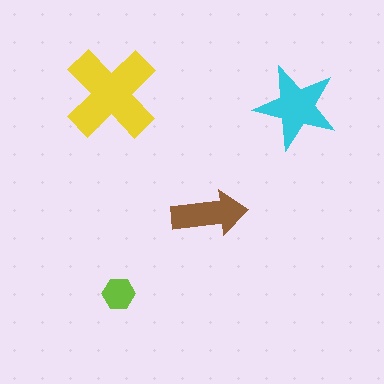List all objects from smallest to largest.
The lime hexagon, the brown arrow, the cyan star, the yellow cross.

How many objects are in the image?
There are 4 objects in the image.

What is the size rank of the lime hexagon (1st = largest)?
4th.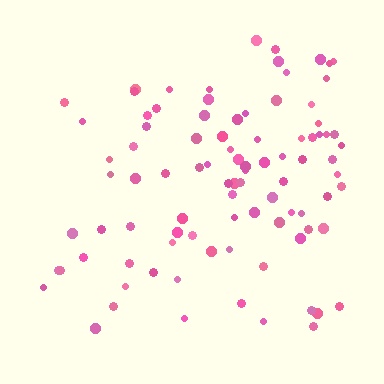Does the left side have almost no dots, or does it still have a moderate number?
Still a moderate number, just noticeably fewer than the right.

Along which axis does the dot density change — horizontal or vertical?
Horizontal.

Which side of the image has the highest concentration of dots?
The right.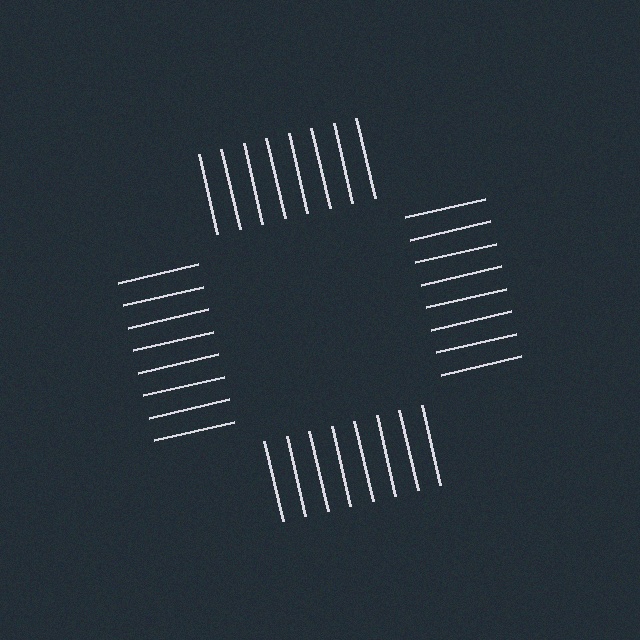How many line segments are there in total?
32 — 8 along each of the 4 edges.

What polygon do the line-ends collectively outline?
An illusory square — the line segments terminate on its edges but no continuous stroke is drawn.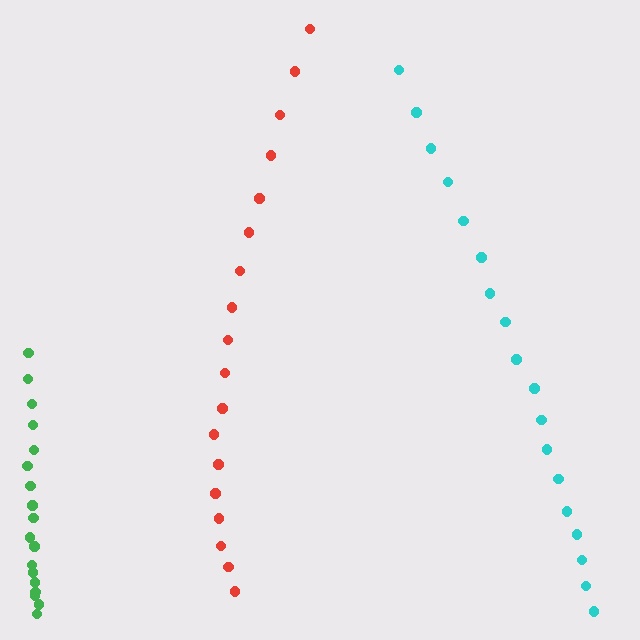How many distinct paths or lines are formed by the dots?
There are 3 distinct paths.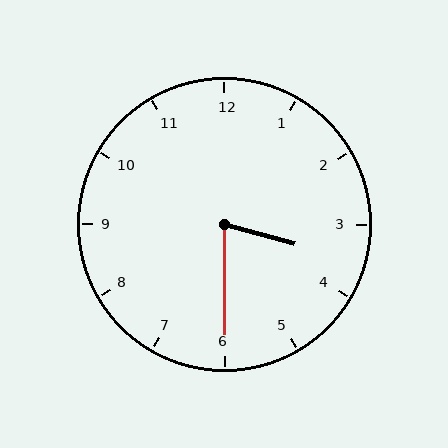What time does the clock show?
3:30.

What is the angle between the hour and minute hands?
Approximately 75 degrees.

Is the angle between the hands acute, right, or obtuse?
It is acute.